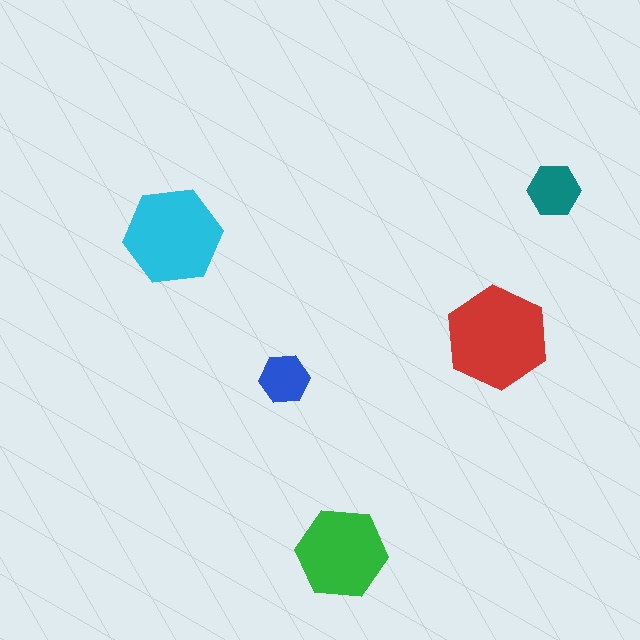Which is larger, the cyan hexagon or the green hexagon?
The cyan one.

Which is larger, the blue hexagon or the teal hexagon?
The teal one.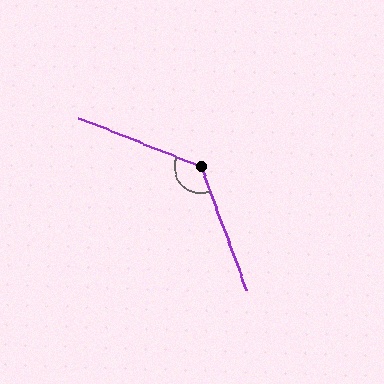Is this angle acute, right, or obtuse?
It is obtuse.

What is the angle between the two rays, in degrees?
Approximately 132 degrees.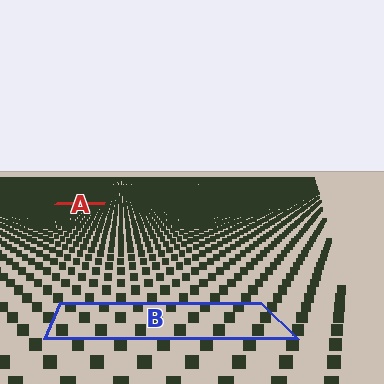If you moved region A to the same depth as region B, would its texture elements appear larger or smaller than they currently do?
They would appear larger. At a closer depth, the same texture elements are projected at a bigger on-screen size.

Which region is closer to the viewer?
Region B is closer. The texture elements there are larger and more spread out.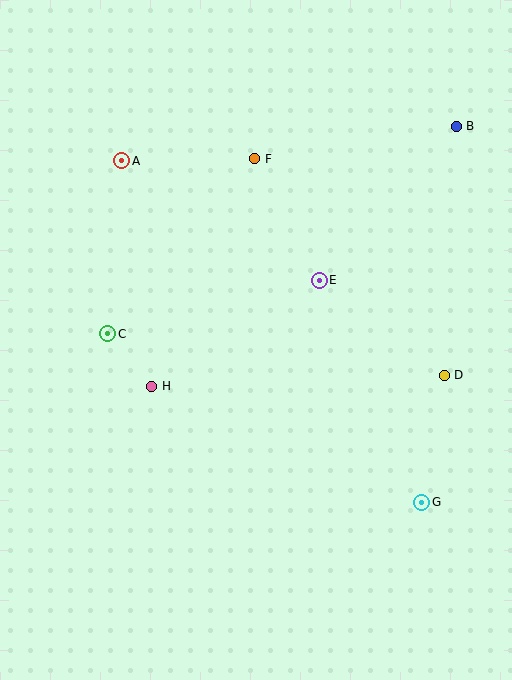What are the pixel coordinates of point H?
Point H is at (152, 386).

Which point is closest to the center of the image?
Point E at (319, 280) is closest to the center.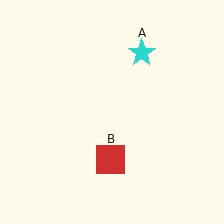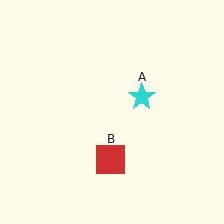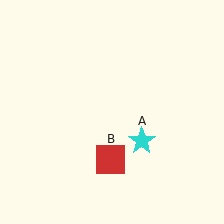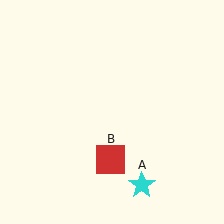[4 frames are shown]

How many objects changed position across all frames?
1 object changed position: cyan star (object A).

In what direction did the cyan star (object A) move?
The cyan star (object A) moved down.